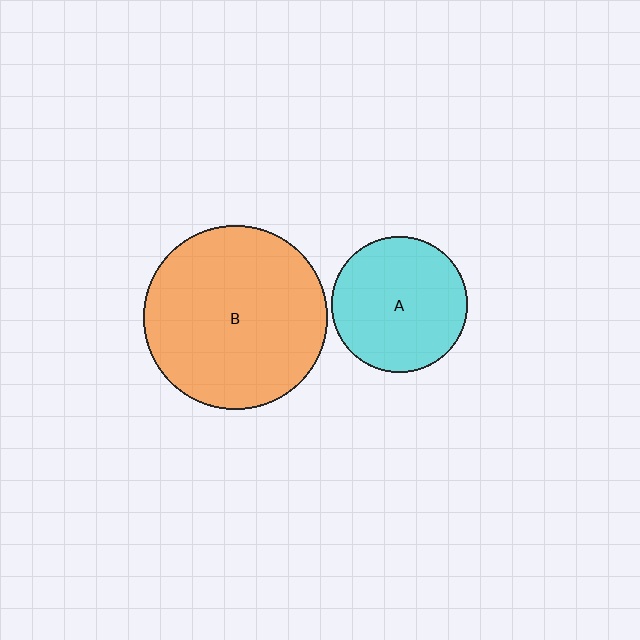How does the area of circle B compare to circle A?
Approximately 1.8 times.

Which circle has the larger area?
Circle B (orange).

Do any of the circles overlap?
No, none of the circles overlap.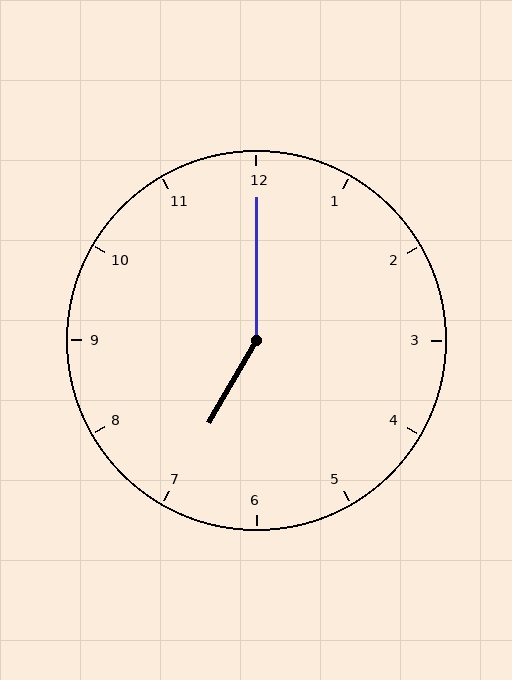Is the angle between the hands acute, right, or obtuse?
It is obtuse.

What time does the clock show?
7:00.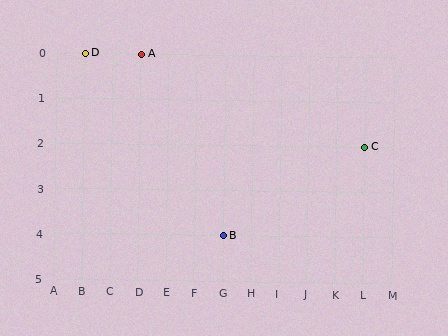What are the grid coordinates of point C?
Point C is at grid coordinates (L, 2).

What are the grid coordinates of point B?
Point B is at grid coordinates (G, 4).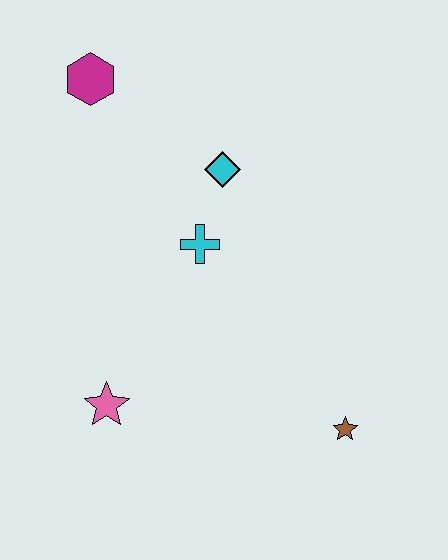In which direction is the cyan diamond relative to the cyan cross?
The cyan diamond is above the cyan cross.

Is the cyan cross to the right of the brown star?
No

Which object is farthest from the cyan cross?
The brown star is farthest from the cyan cross.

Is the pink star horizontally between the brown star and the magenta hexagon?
Yes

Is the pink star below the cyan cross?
Yes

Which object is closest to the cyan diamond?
The cyan cross is closest to the cyan diamond.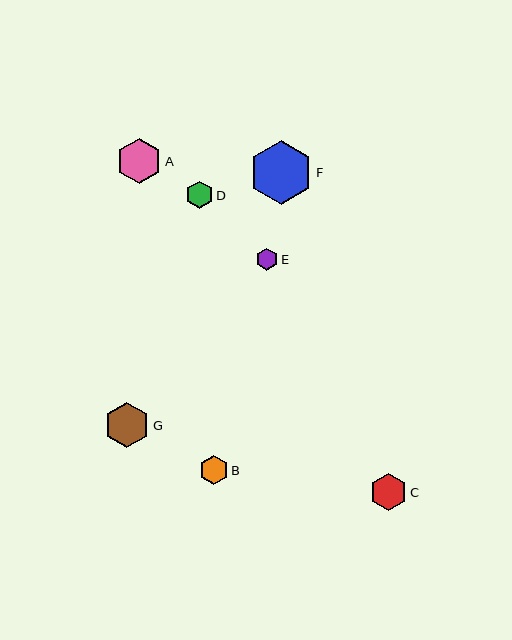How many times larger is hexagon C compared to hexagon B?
Hexagon C is approximately 1.3 times the size of hexagon B.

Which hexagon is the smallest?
Hexagon E is the smallest with a size of approximately 22 pixels.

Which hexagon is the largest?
Hexagon F is the largest with a size of approximately 64 pixels.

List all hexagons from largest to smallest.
From largest to smallest: F, A, G, C, B, D, E.